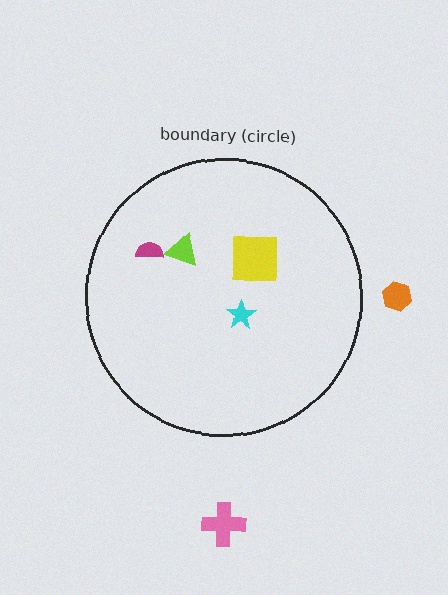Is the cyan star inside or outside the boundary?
Inside.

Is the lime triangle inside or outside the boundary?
Inside.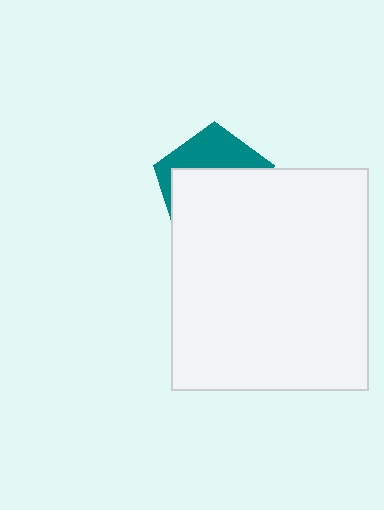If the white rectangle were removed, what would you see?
You would see the complete teal pentagon.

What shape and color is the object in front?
The object in front is a white rectangle.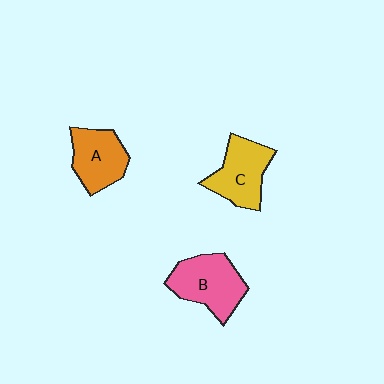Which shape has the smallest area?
Shape A (orange).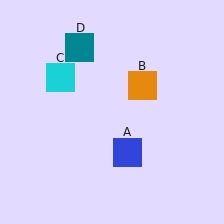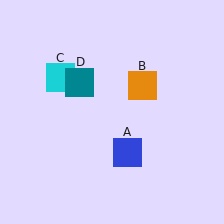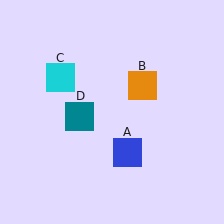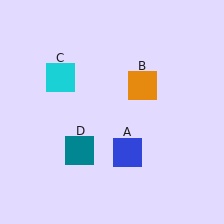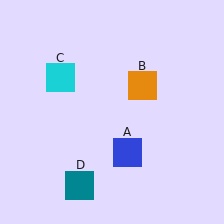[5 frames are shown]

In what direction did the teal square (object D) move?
The teal square (object D) moved down.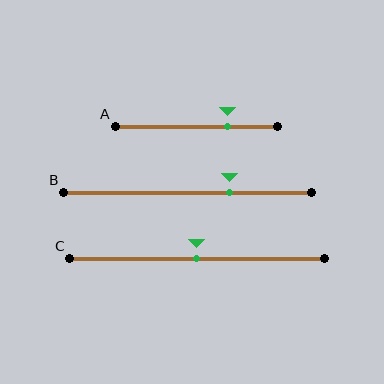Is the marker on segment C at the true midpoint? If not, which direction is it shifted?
Yes, the marker on segment C is at the true midpoint.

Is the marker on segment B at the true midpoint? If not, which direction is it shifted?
No, the marker on segment B is shifted to the right by about 17% of the segment length.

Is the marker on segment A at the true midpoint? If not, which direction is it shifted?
No, the marker on segment A is shifted to the right by about 19% of the segment length.